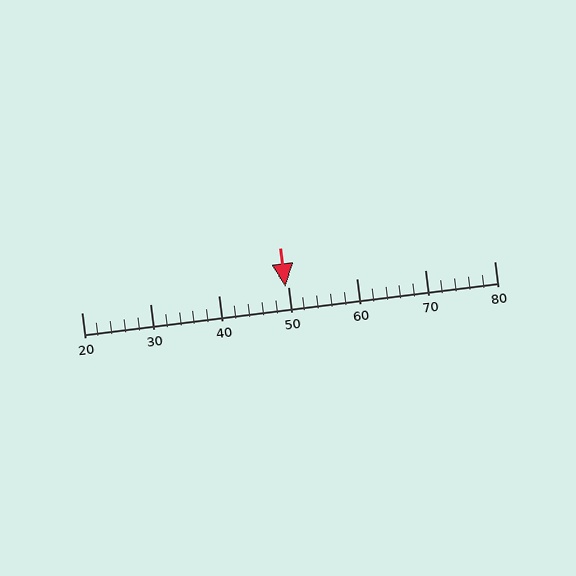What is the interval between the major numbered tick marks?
The major tick marks are spaced 10 units apart.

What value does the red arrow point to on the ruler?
The red arrow points to approximately 50.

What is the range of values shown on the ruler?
The ruler shows values from 20 to 80.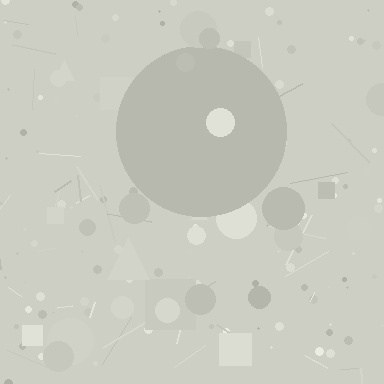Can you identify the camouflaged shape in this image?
The camouflaged shape is a circle.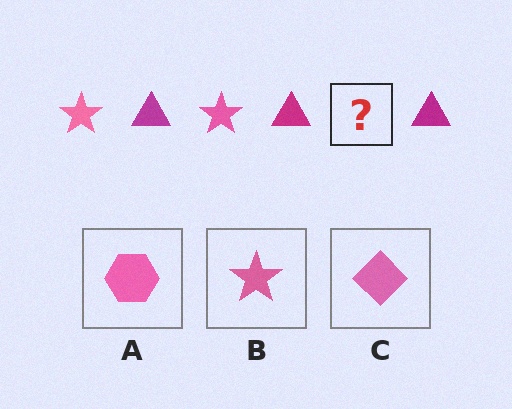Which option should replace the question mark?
Option B.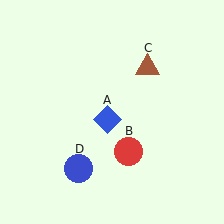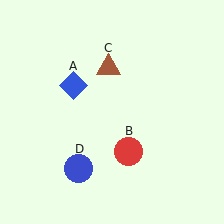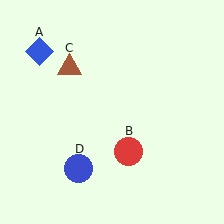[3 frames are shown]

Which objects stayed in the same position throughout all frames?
Red circle (object B) and blue circle (object D) remained stationary.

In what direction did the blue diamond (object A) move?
The blue diamond (object A) moved up and to the left.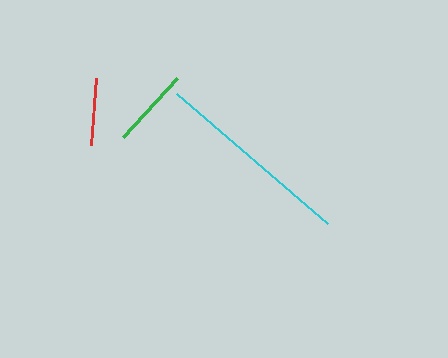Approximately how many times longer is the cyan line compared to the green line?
The cyan line is approximately 2.5 times the length of the green line.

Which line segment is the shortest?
The red line is the shortest at approximately 66 pixels.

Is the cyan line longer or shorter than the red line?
The cyan line is longer than the red line.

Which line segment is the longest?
The cyan line is the longest at approximately 199 pixels.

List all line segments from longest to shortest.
From longest to shortest: cyan, green, red.